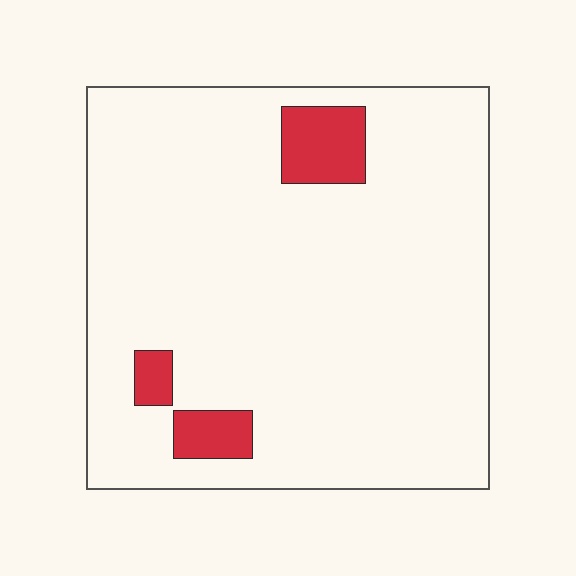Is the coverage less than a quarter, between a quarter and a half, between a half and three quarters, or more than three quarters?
Less than a quarter.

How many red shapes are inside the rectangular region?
3.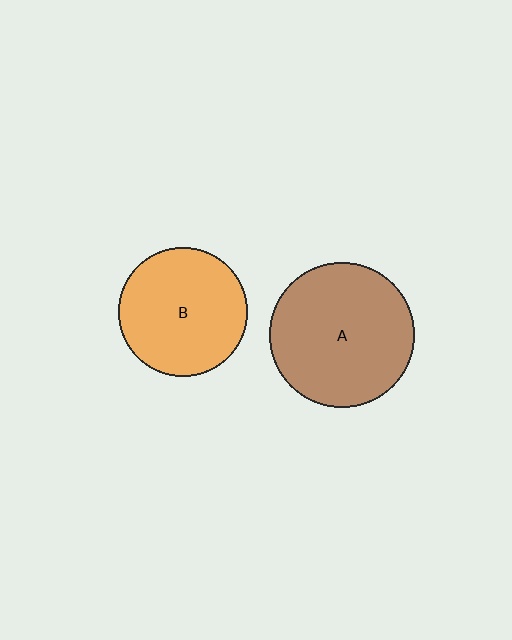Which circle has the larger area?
Circle A (brown).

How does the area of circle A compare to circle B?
Approximately 1.3 times.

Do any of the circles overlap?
No, none of the circles overlap.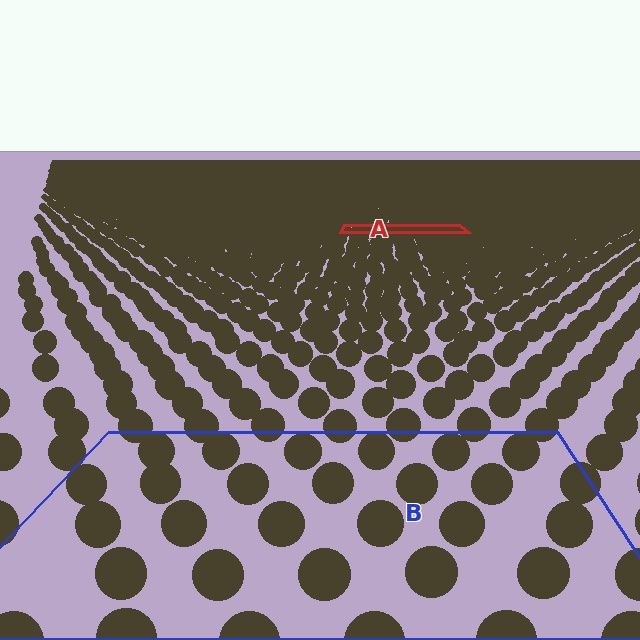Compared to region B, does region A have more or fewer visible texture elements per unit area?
Region A has more texture elements per unit area — they are packed more densely because it is farther away.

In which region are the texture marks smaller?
The texture marks are smaller in region A, because it is farther away.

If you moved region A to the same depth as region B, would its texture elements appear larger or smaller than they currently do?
They would appear larger. At a closer depth, the same texture elements are projected at a bigger on-screen size.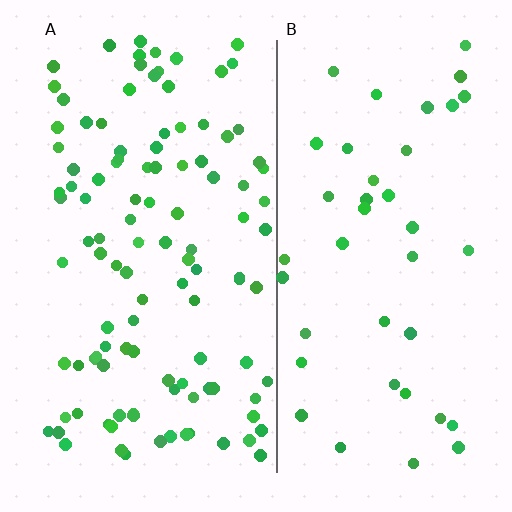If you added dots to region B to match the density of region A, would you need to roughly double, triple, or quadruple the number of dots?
Approximately triple.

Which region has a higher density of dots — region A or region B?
A (the left).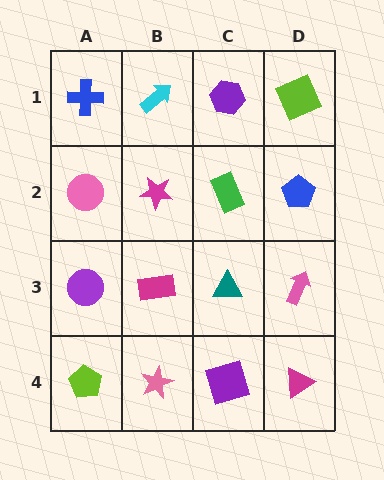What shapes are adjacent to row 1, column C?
A green rectangle (row 2, column C), a cyan arrow (row 1, column B), a lime square (row 1, column D).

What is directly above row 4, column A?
A purple circle.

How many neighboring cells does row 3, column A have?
3.